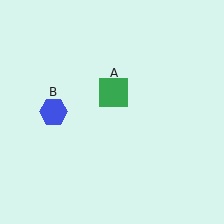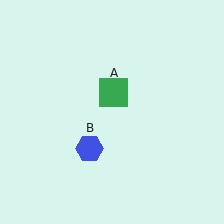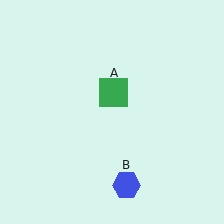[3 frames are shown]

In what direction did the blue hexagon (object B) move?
The blue hexagon (object B) moved down and to the right.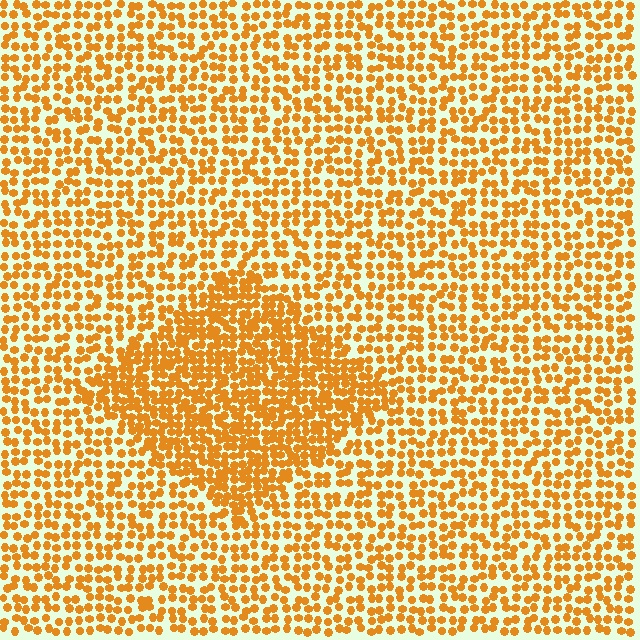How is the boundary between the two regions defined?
The boundary is defined by a change in element density (approximately 1.7x ratio). All elements are the same color, size, and shape.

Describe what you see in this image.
The image contains small orange elements arranged at two different densities. A diamond-shaped region is visible where the elements are more densely packed than the surrounding area.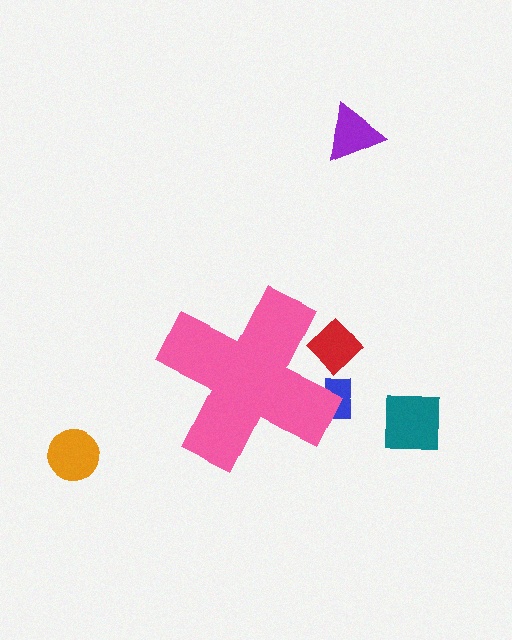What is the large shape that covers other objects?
A pink cross.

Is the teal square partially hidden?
No, the teal square is fully visible.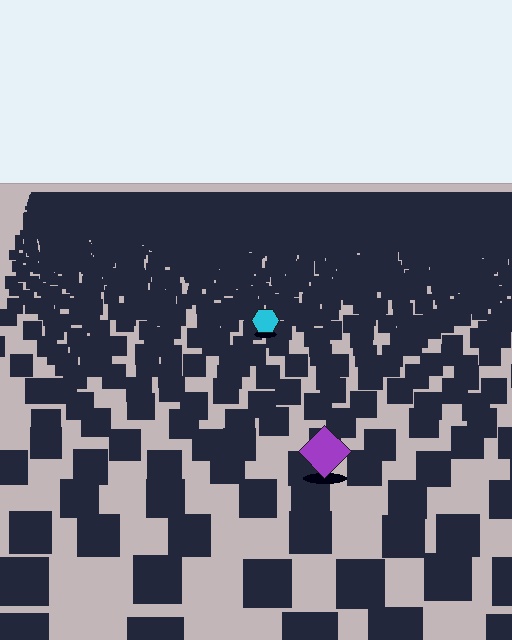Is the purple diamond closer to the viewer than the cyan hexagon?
Yes. The purple diamond is closer — you can tell from the texture gradient: the ground texture is coarser near it.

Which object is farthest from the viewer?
The cyan hexagon is farthest from the viewer. It appears smaller and the ground texture around it is denser.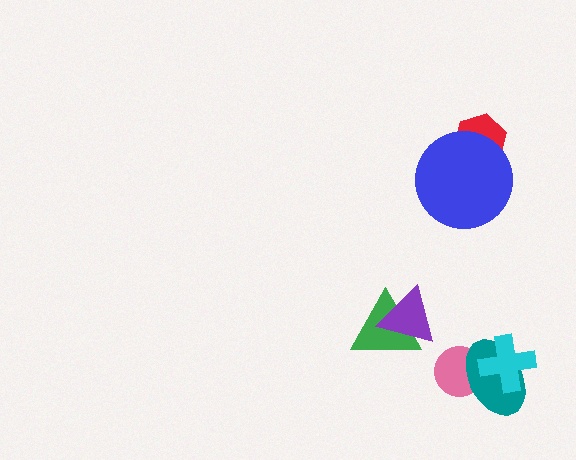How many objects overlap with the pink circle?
2 objects overlap with the pink circle.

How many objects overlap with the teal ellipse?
2 objects overlap with the teal ellipse.